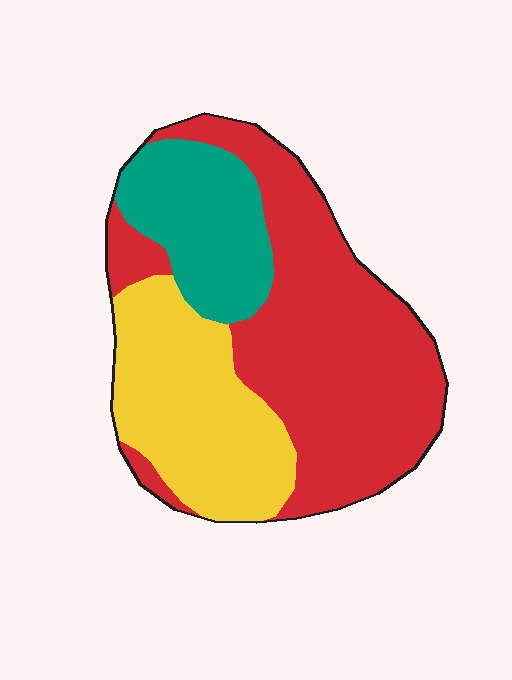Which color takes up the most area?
Red, at roughly 50%.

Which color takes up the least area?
Teal, at roughly 20%.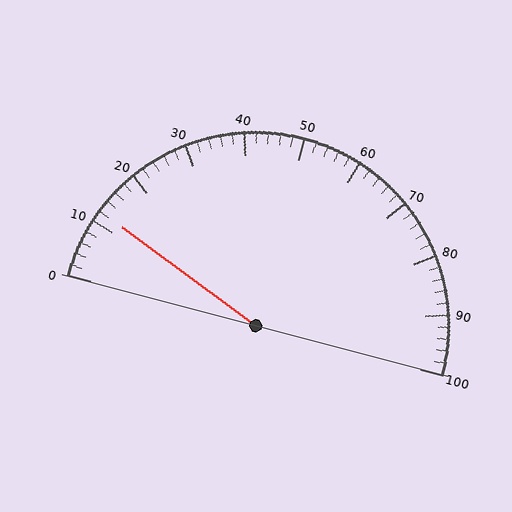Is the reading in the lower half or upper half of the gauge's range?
The reading is in the lower half of the range (0 to 100).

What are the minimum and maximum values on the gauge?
The gauge ranges from 0 to 100.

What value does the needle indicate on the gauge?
The needle indicates approximately 12.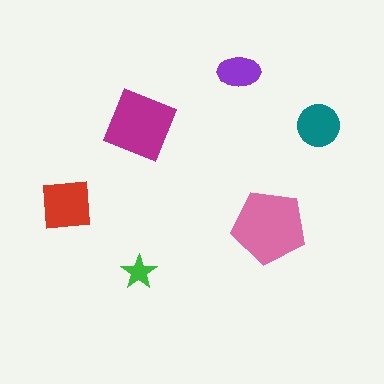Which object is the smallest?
The green star.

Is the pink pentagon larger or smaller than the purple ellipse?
Larger.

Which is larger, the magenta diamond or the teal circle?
The magenta diamond.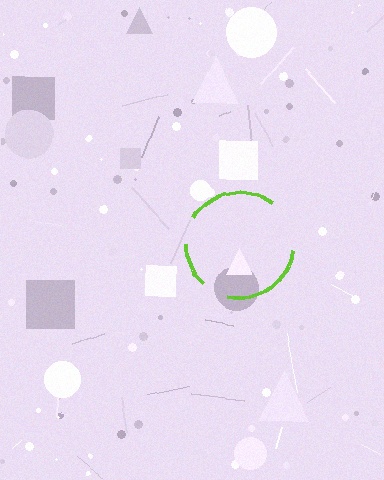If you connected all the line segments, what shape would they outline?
They would outline a circle.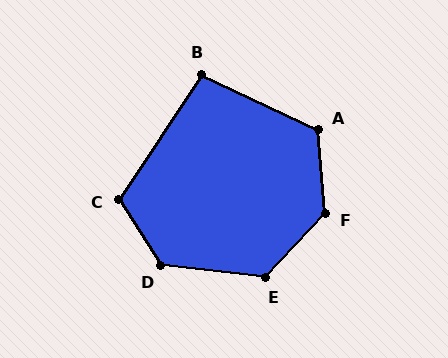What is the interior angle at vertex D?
Approximately 129 degrees (obtuse).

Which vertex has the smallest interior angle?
B, at approximately 98 degrees.